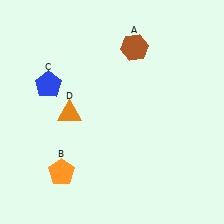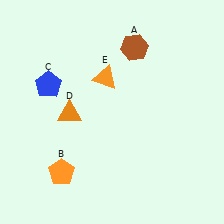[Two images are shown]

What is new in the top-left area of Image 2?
An orange triangle (E) was added in the top-left area of Image 2.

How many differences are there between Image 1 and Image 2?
There is 1 difference between the two images.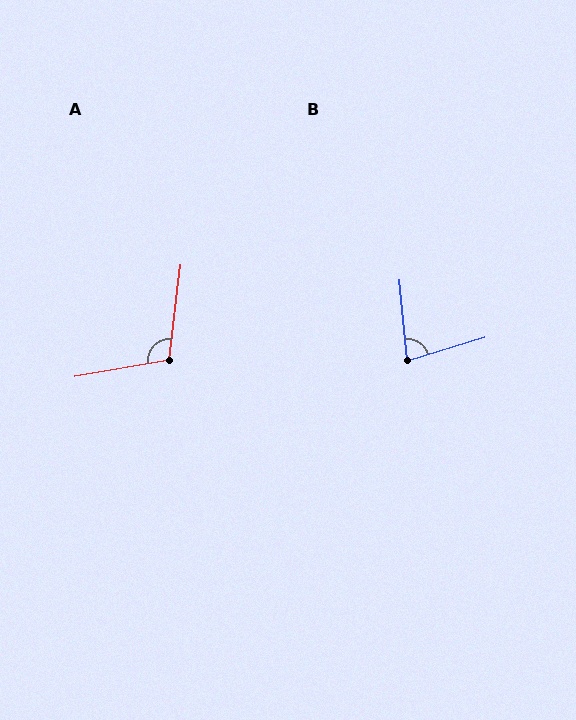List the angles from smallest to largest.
B (78°), A (107°).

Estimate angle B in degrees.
Approximately 78 degrees.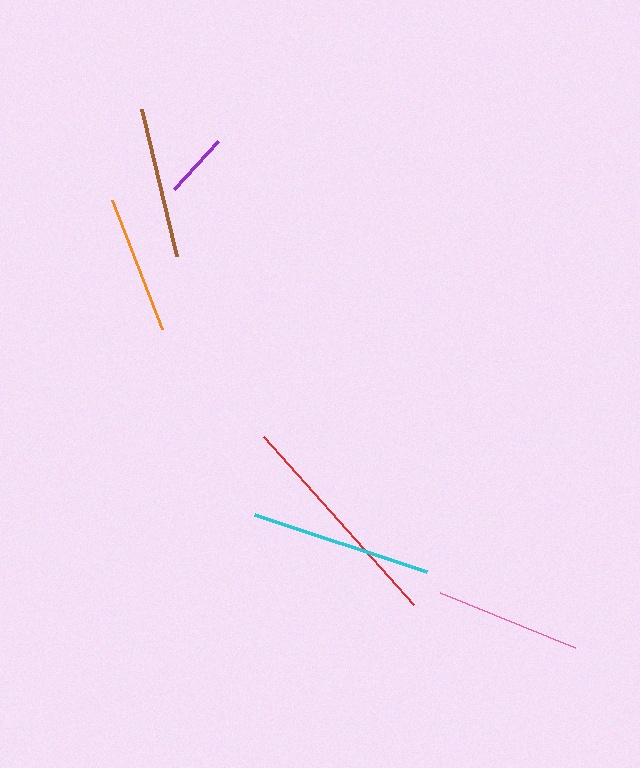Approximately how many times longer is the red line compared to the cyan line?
The red line is approximately 1.2 times the length of the cyan line.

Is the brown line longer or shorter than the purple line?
The brown line is longer than the purple line.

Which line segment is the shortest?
The purple line is the shortest at approximately 65 pixels.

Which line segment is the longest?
The red line is the longest at approximately 225 pixels.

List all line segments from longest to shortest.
From longest to shortest: red, cyan, brown, pink, orange, purple.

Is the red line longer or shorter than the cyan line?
The red line is longer than the cyan line.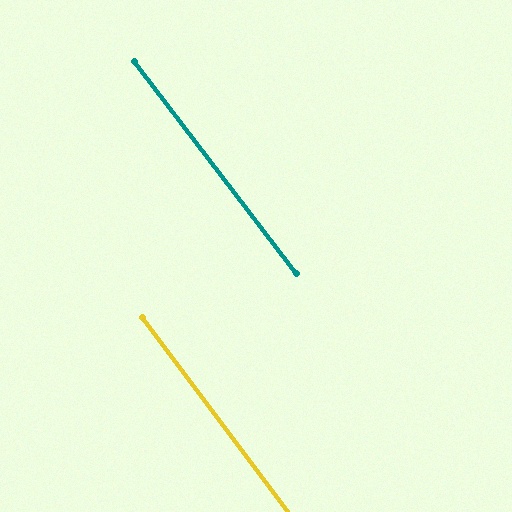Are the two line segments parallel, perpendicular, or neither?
Parallel — their directions differ by only 0.3°.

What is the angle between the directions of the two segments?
Approximately 0 degrees.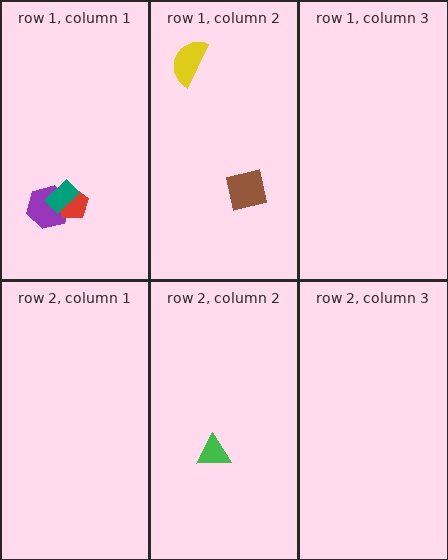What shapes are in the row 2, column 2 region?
The green triangle.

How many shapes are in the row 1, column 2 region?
2.